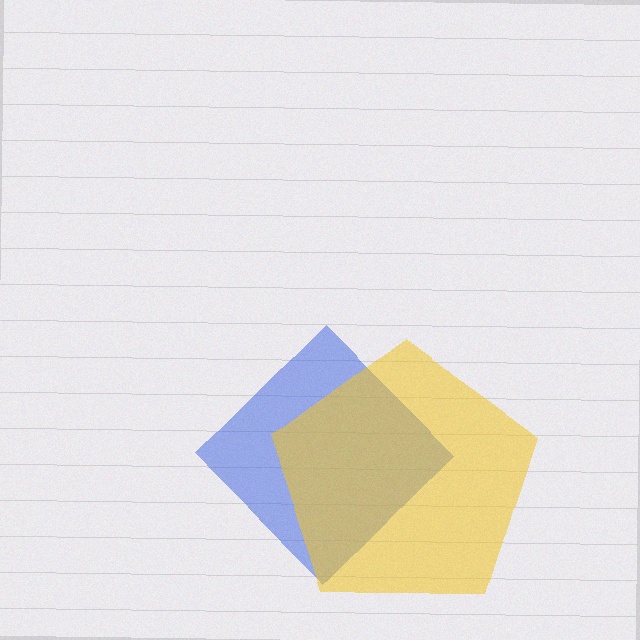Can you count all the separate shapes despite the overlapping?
Yes, there are 2 separate shapes.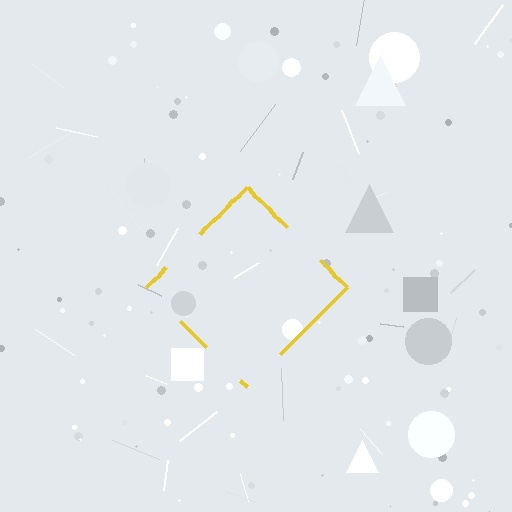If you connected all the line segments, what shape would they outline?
They would outline a diamond.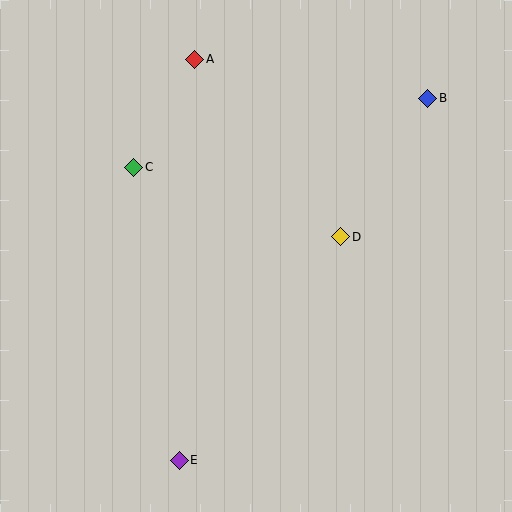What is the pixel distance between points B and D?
The distance between B and D is 164 pixels.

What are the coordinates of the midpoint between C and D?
The midpoint between C and D is at (237, 202).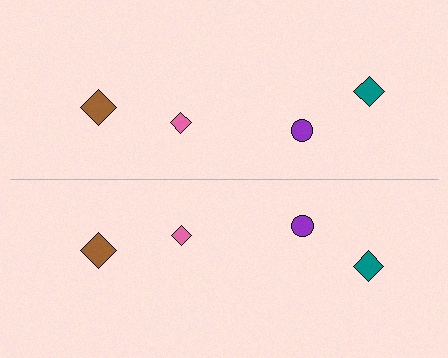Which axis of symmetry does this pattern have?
The pattern has a horizontal axis of symmetry running through the center of the image.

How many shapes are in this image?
There are 8 shapes in this image.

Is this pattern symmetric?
Yes, this pattern has bilateral (reflection) symmetry.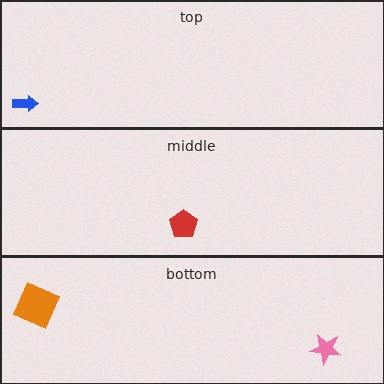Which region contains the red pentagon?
The middle region.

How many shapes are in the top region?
1.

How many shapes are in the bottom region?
2.